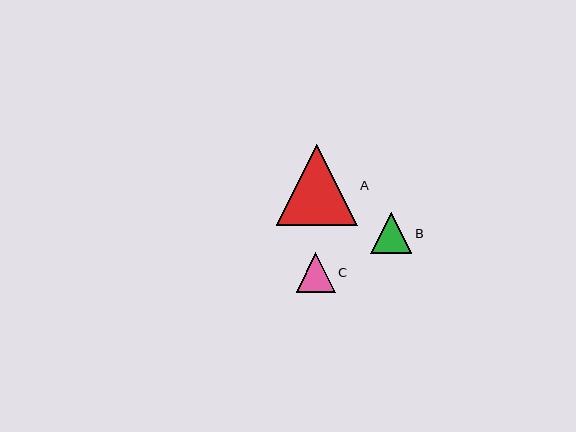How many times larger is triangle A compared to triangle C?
Triangle A is approximately 2.1 times the size of triangle C.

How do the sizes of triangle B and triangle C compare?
Triangle B and triangle C are approximately the same size.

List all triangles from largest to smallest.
From largest to smallest: A, B, C.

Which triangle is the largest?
Triangle A is the largest with a size of approximately 80 pixels.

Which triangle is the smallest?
Triangle C is the smallest with a size of approximately 39 pixels.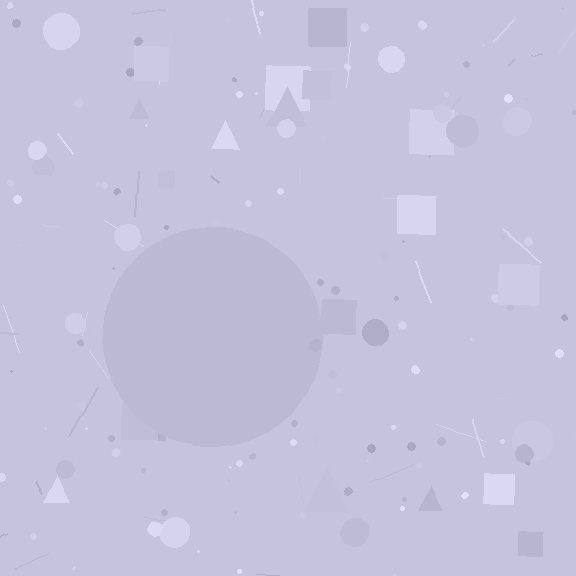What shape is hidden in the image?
A circle is hidden in the image.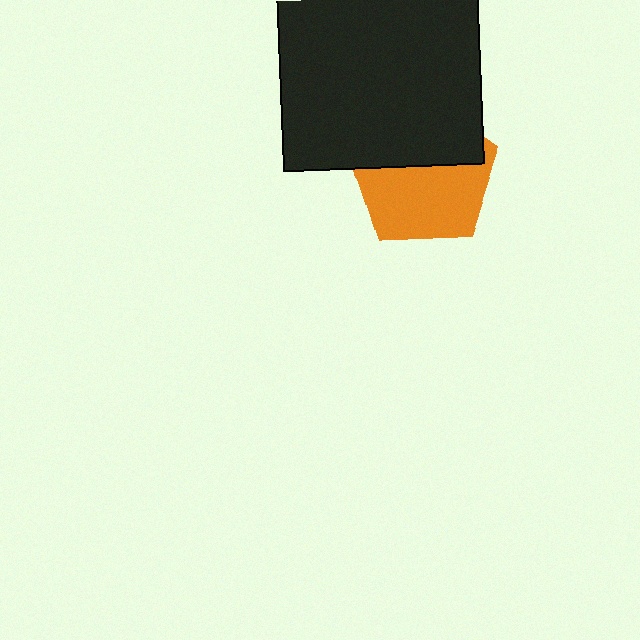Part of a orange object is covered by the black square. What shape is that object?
It is a pentagon.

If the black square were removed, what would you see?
You would see the complete orange pentagon.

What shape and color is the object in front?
The object in front is a black square.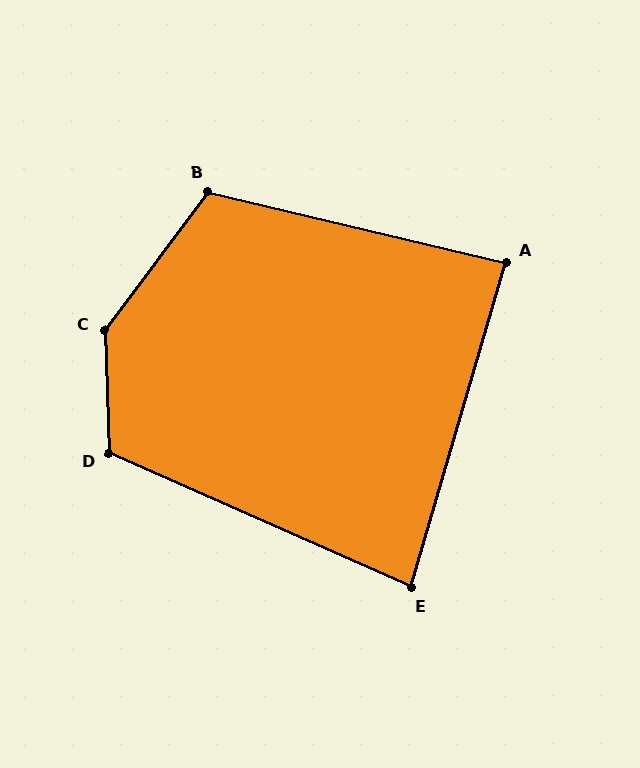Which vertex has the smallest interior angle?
E, at approximately 83 degrees.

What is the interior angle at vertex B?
Approximately 114 degrees (obtuse).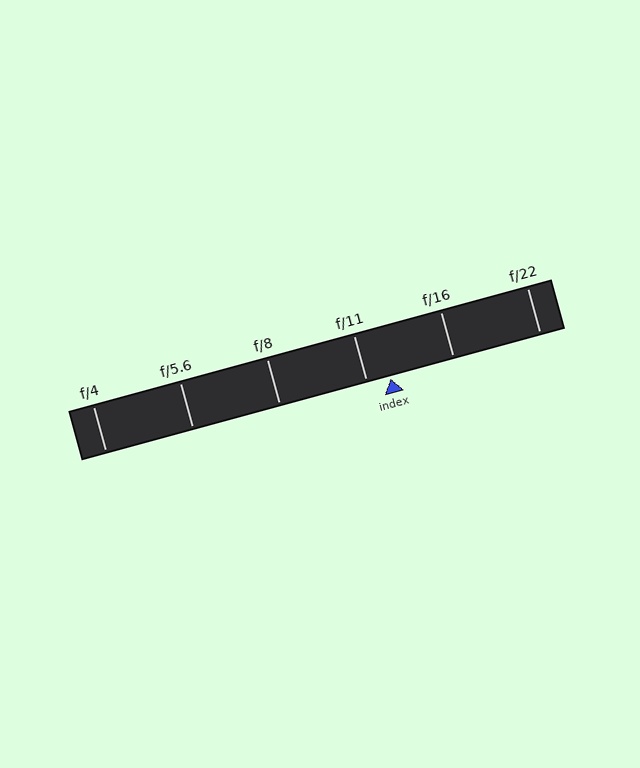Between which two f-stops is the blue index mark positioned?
The index mark is between f/11 and f/16.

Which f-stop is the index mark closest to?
The index mark is closest to f/11.